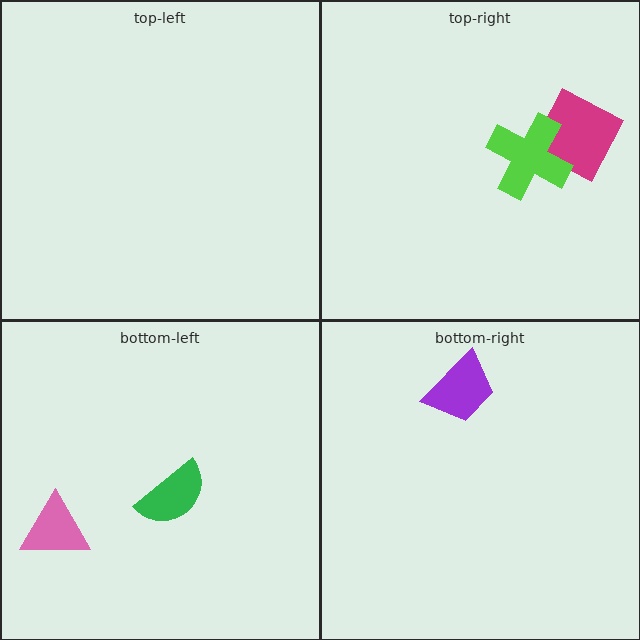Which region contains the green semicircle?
The bottom-left region.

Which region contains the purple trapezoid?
The bottom-right region.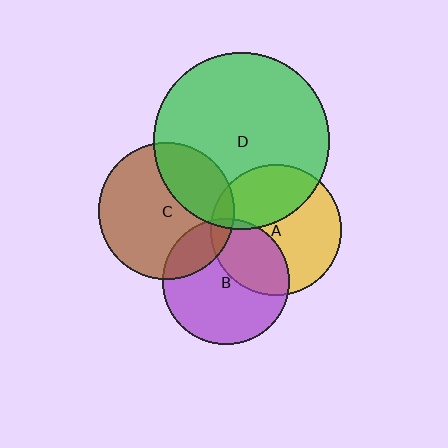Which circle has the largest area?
Circle D (green).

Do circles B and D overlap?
Yes.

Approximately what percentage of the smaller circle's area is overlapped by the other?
Approximately 5%.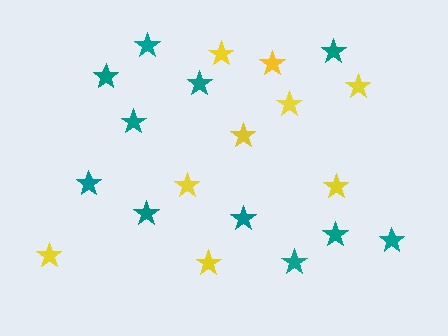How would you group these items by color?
There are 2 groups: one group of teal stars (11) and one group of yellow stars (9).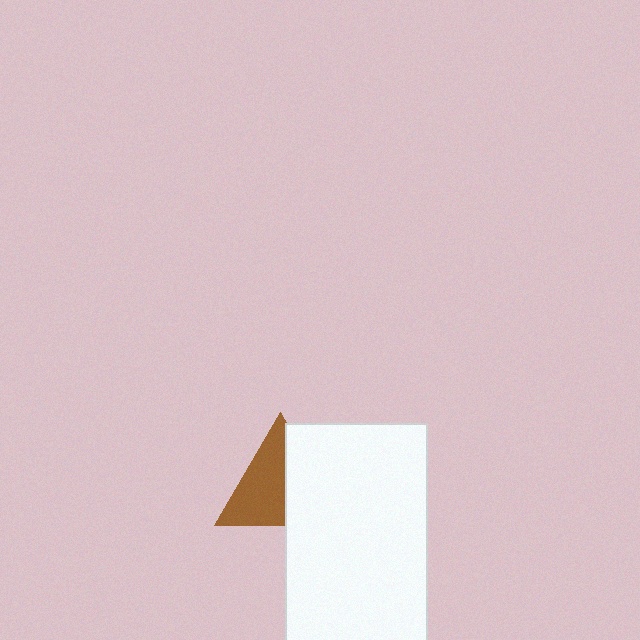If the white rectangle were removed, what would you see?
You would see the complete brown triangle.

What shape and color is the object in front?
The object in front is a white rectangle.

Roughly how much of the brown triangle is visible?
About half of it is visible (roughly 58%).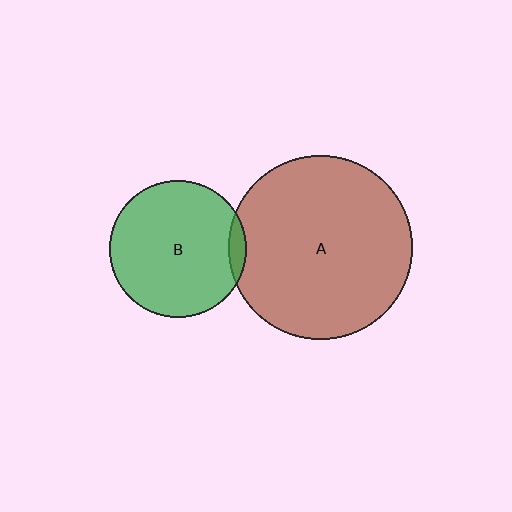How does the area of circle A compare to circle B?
Approximately 1.8 times.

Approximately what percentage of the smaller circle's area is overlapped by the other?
Approximately 5%.